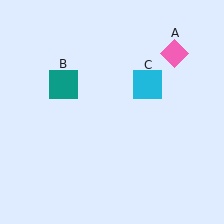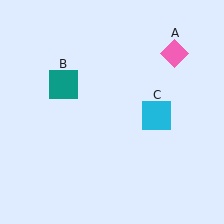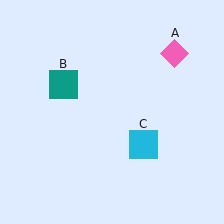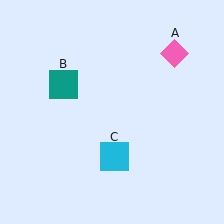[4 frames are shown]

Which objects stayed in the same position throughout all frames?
Pink diamond (object A) and teal square (object B) remained stationary.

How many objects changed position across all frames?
1 object changed position: cyan square (object C).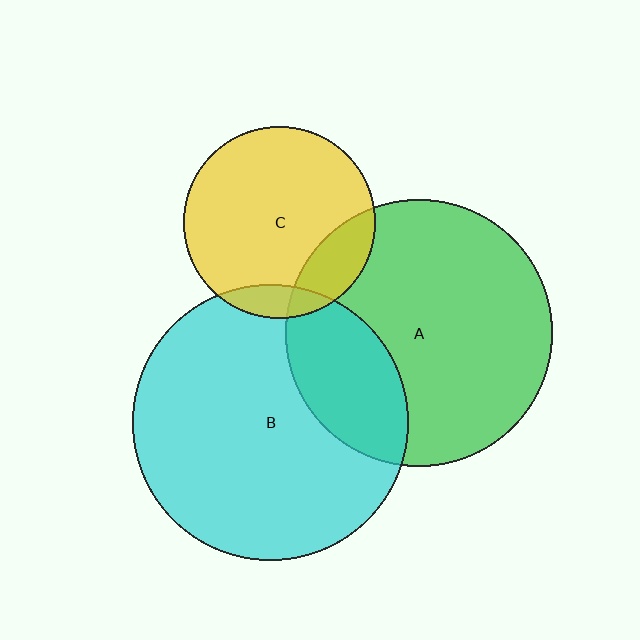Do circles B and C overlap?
Yes.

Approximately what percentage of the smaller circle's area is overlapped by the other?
Approximately 10%.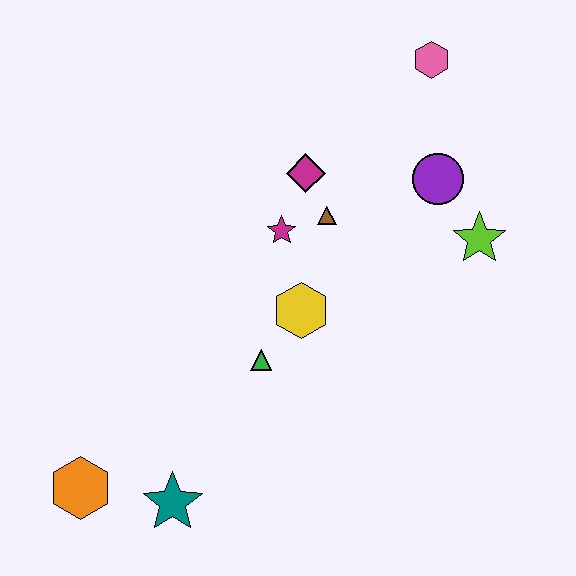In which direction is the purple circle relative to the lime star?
The purple circle is above the lime star.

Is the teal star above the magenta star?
No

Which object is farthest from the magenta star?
The orange hexagon is farthest from the magenta star.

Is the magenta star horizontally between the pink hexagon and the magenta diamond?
No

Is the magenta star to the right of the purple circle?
No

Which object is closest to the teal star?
The orange hexagon is closest to the teal star.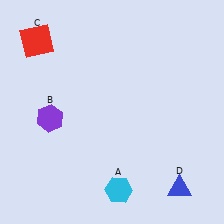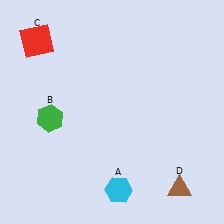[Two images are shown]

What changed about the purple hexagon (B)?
In Image 1, B is purple. In Image 2, it changed to green.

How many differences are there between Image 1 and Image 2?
There are 2 differences between the two images.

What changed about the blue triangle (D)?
In Image 1, D is blue. In Image 2, it changed to brown.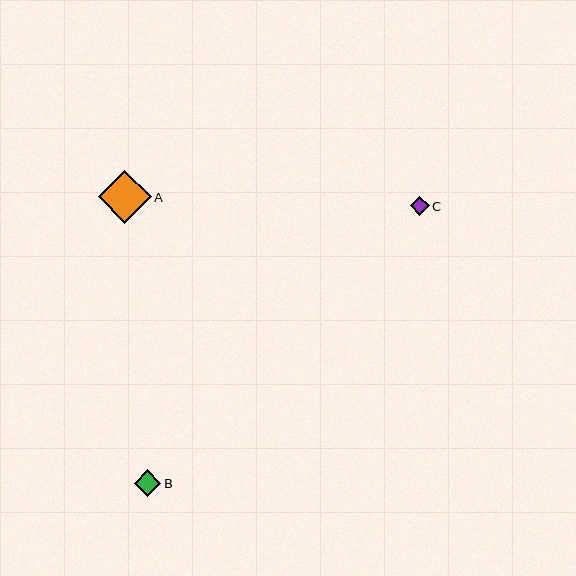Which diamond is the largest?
Diamond A is the largest with a size of approximately 53 pixels.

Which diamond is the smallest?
Diamond C is the smallest with a size of approximately 19 pixels.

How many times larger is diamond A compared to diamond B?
Diamond A is approximately 2.0 times the size of diamond B.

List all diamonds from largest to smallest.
From largest to smallest: A, B, C.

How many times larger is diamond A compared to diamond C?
Diamond A is approximately 2.8 times the size of diamond C.